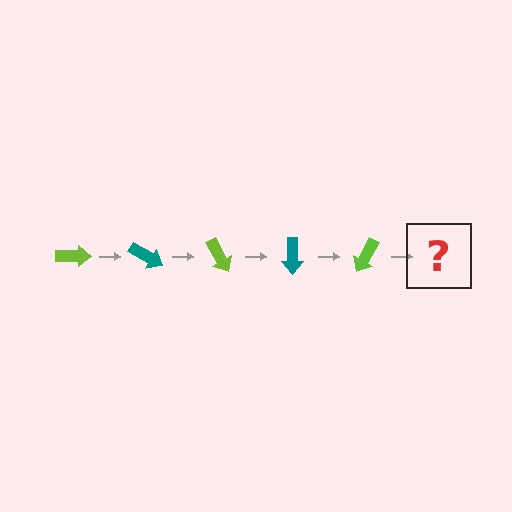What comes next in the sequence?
The next element should be a teal arrow, rotated 150 degrees from the start.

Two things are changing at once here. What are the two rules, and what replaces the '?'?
The two rules are that it rotates 30 degrees each step and the color cycles through lime and teal. The '?' should be a teal arrow, rotated 150 degrees from the start.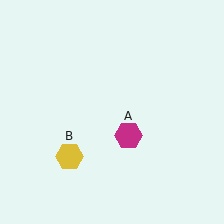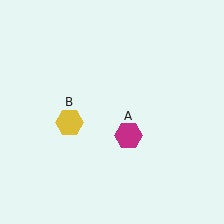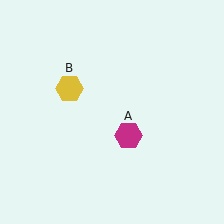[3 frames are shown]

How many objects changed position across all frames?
1 object changed position: yellow hexagon (object B).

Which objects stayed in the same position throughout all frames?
Magenta hexagon (object A) remained stationary.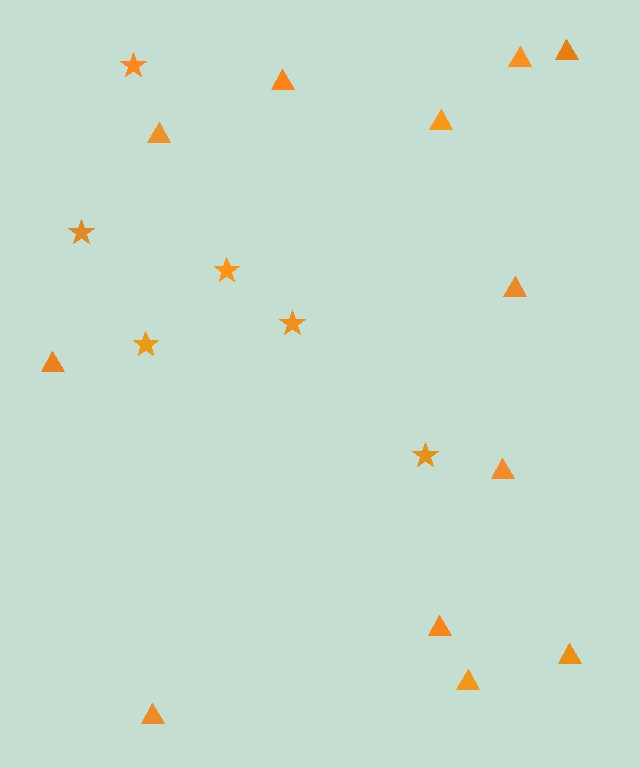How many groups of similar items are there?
There are 2 groups: one group of triangles (12) and one group of stars (6).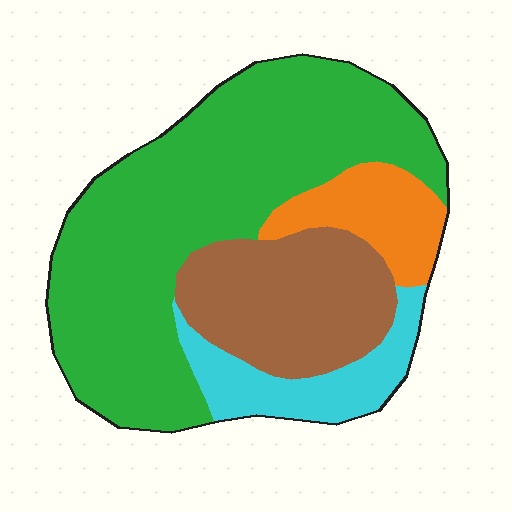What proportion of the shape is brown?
Brown covers around 20% of the shape.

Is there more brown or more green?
Green.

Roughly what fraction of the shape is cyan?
Cyan takes up about one eighth (1/8) of the shape.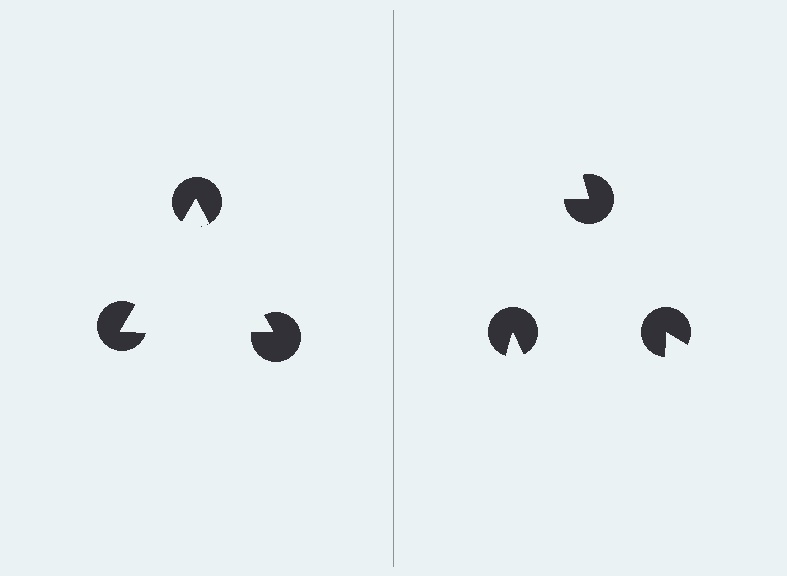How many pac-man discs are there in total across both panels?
6 — 3 on each side.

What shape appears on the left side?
An illusory triangle.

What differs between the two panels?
The pac-man discs are positioned identically on both sides; only the wedge orientations differ. On the left they align to a triangle; on the right they are misaligned.